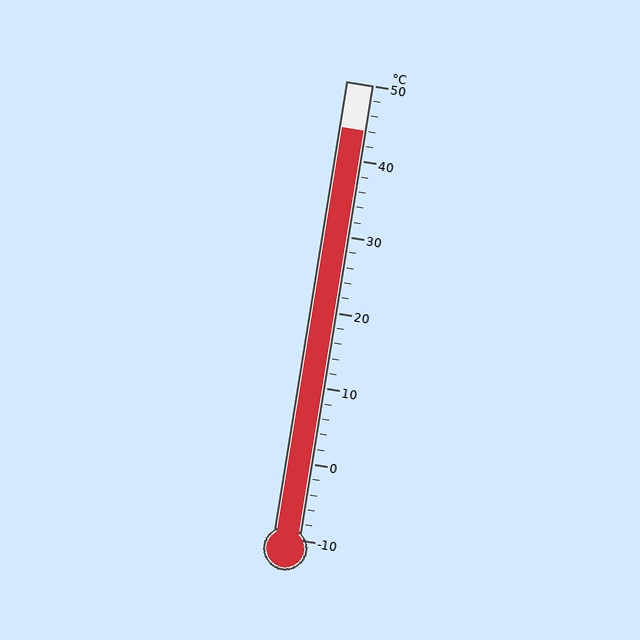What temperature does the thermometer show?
The thermometer shows approximately 44°C.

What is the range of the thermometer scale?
The thermometer scale ranges from -10°C to 50°C.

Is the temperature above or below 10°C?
The temperature is above 10°C.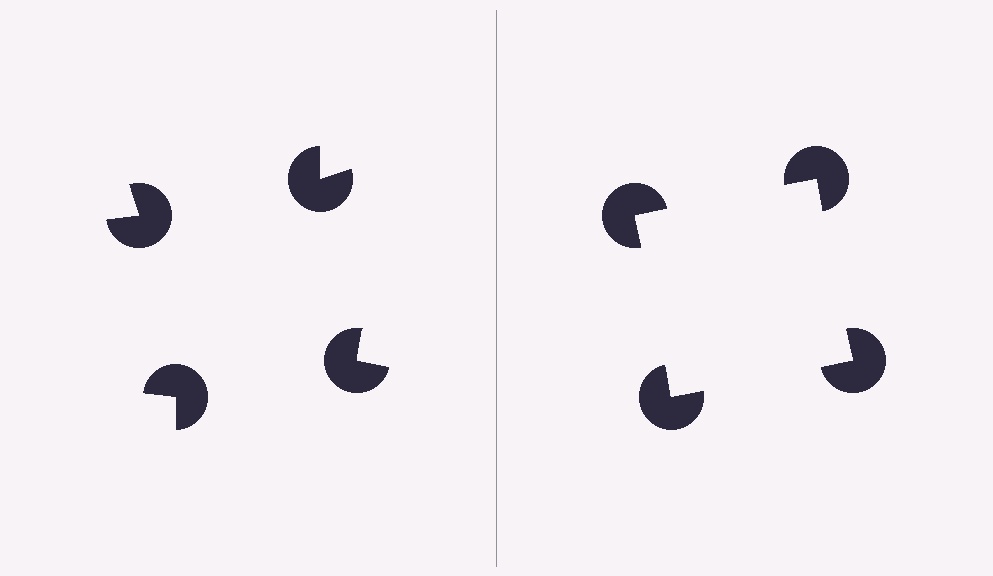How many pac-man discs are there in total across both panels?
8 — 4 on each side.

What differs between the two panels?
The pac-man discs are positioned identically on both sides; only the wedge orientations differ. On the right they align to a square; on the left they are misaligned.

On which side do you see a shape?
An illusory square appears on the right side. On the left side the wedge cuts are rotated, so no coherent shape forms.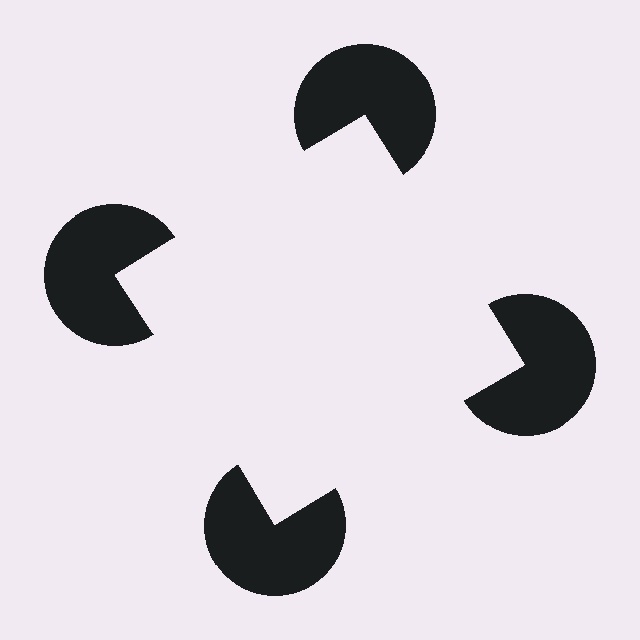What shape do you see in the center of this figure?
An illusory square — its edges are inferred from the aligned wedge cuts in the pac-man discs, not physically drawn.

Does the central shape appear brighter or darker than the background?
It typically appears slightly brighter than the background, even though no actual brightness change is drawn.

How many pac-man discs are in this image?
There are 4 — one at each vertex of the illusory square.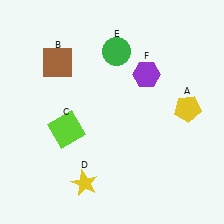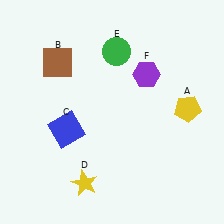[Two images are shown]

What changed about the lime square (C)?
In Image 1, C is lime. In Image 2, it changed to blue.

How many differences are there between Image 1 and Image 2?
There is 1 difference between the two images.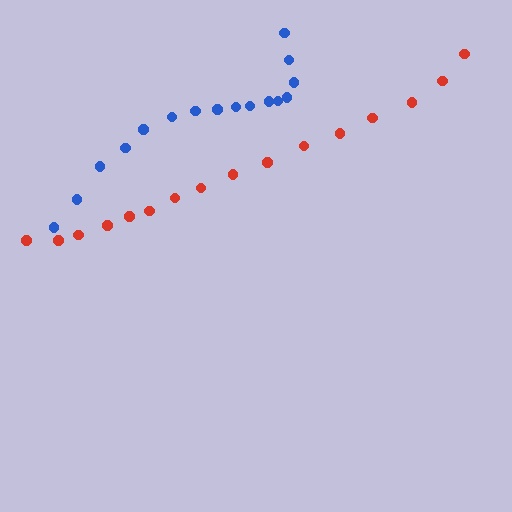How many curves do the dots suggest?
There are 2 distinct paths.